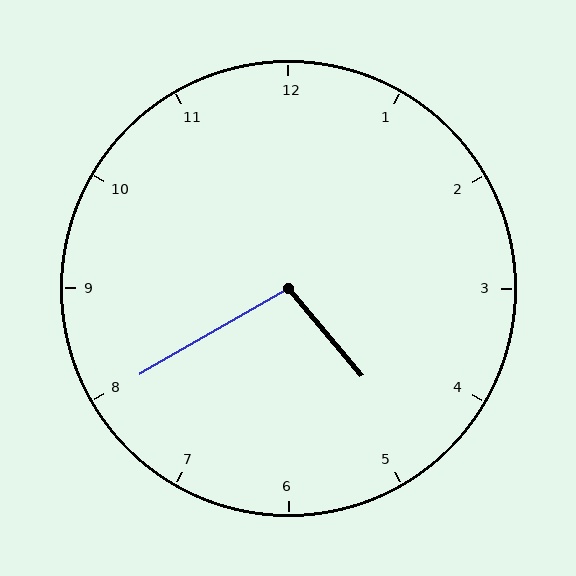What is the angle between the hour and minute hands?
Approximately 100 degrees.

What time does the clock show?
4:40.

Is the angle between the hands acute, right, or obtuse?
It is obtuse.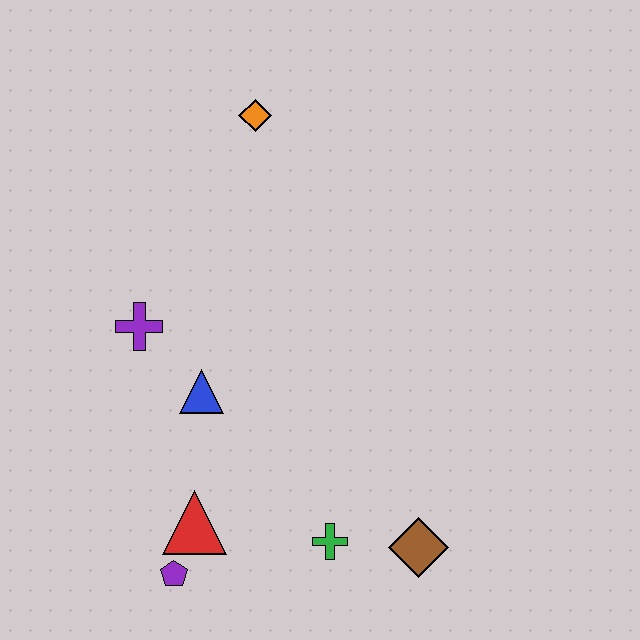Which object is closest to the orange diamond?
The purple cross is closest to the orange diamond.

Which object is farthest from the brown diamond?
The orange diamond is farthest from the brown diamond.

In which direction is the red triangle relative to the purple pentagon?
The red triangle is above the purple pentagon.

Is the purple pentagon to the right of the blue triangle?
No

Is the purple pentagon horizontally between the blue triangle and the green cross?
No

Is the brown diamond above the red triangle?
No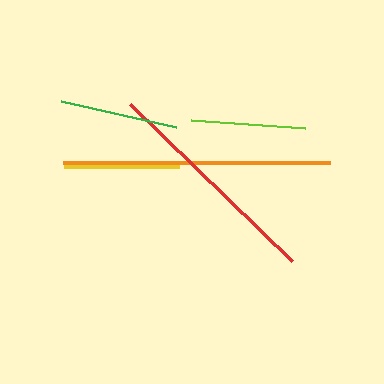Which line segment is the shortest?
The lime line is the shortest at approximately 114 pixels.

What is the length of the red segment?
The red segment is approximately 226 pixels long.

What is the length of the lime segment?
The lime segment is approximately 114 pixels long.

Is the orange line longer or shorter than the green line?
The orange line is longer than the green line.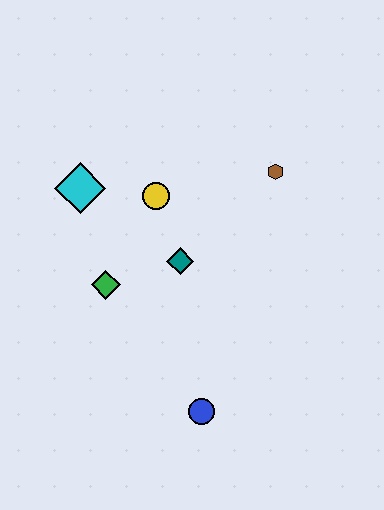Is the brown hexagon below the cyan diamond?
No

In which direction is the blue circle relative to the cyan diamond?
The blue circle is below the cyan diamond.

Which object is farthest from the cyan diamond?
The blue circle is farthest from the cyan diamond.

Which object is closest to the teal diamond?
The yellow circle is closest to the teal diamond.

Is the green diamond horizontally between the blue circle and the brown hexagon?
No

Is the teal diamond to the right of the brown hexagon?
No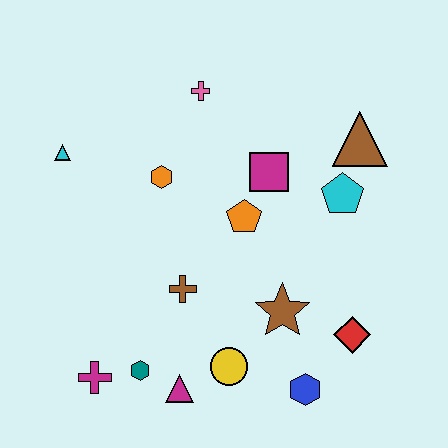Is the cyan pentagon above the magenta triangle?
Yes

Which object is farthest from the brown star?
The cyan triangle is farthest from the brown star.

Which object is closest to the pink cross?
The orange hexagon is closest to the pink cross.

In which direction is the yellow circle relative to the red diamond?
The yellow circle is to the left of the red diamond.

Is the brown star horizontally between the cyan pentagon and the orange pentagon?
Yes